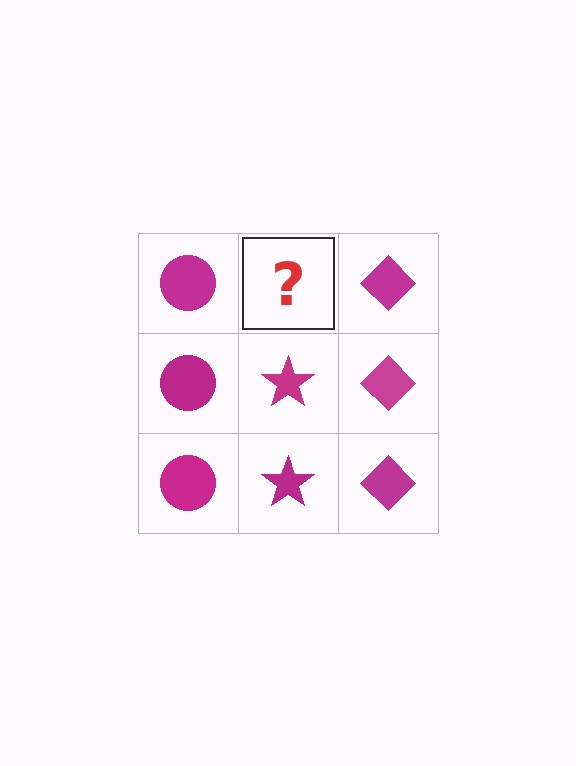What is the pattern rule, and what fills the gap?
The rule is that each column has a consistent shape. The gap should be filled with a magenta star.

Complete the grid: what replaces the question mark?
The question mark should be replaced with a magenta star.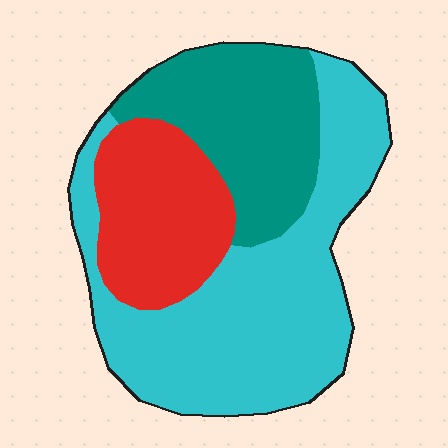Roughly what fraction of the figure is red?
Red covers roughly 25% of the figure.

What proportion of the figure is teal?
Teal covers 27% of the figure.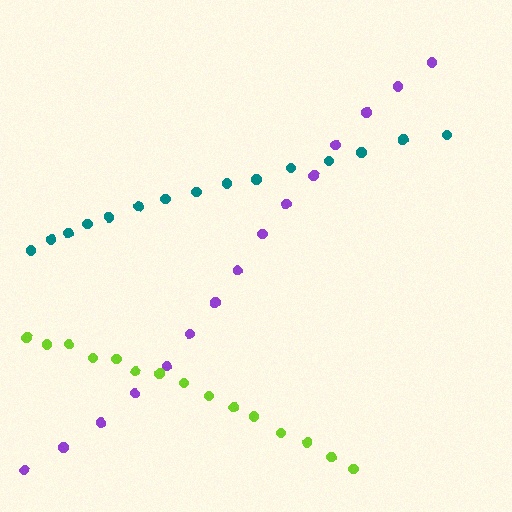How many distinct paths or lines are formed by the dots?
There are 3 distinct paths.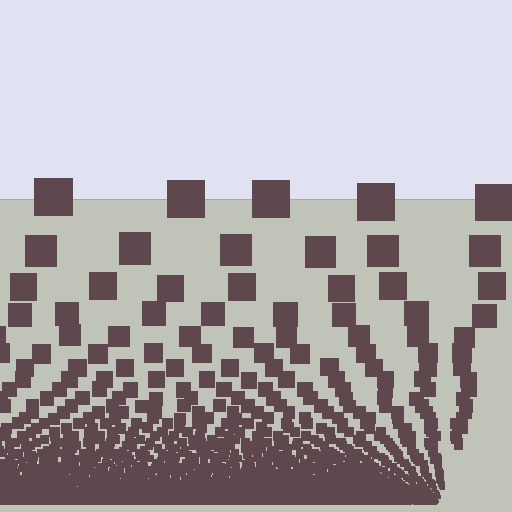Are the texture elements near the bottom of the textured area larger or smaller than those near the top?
Smaller. The gradient is inverted — elements near the bottom are smaller and denser.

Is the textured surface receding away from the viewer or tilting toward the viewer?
The surface appears to tilt toward the viewer. Texture elements get larger and sparser toward the top.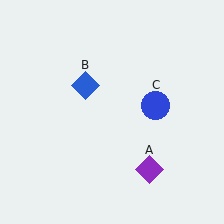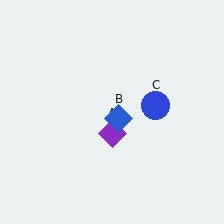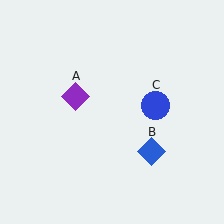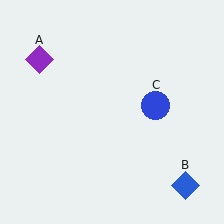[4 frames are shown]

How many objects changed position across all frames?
2 objects changed position: purple diamond (object A), blue diamond (object B).